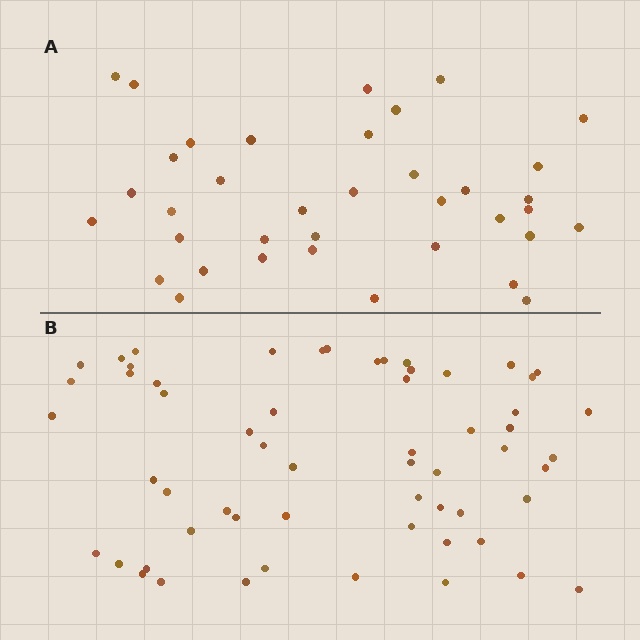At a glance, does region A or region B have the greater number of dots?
Region B (the bottom region) has more dots.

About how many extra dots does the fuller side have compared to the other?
Region B has approximately 20 more dots than region A.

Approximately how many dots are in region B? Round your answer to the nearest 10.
About 60 dots. (The exact count is 59, which rounds to 60.)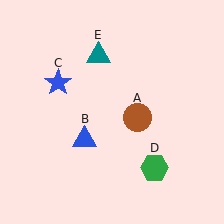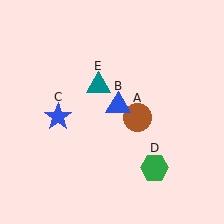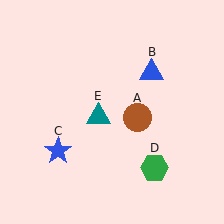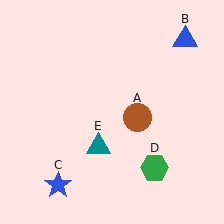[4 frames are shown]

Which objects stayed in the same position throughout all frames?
Brown circle (object A) and green hexagon (object D) remained stationary.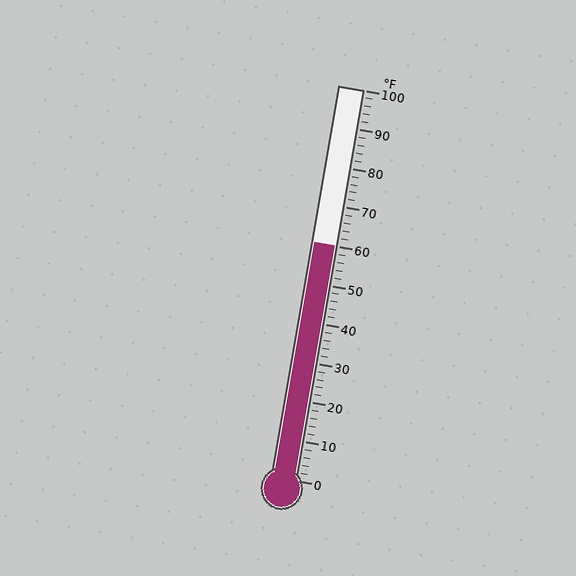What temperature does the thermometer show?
The thermometer shows approximately 60°F.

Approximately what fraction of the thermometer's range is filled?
The thermometer is filled to approximately 60% of its range.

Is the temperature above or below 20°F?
The temperature is above 20°F.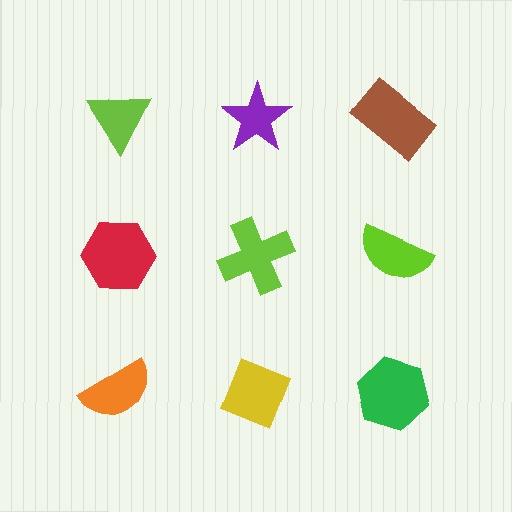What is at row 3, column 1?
An orange semicircle.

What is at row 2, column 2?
A lime cross.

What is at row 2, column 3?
A lime semicircle.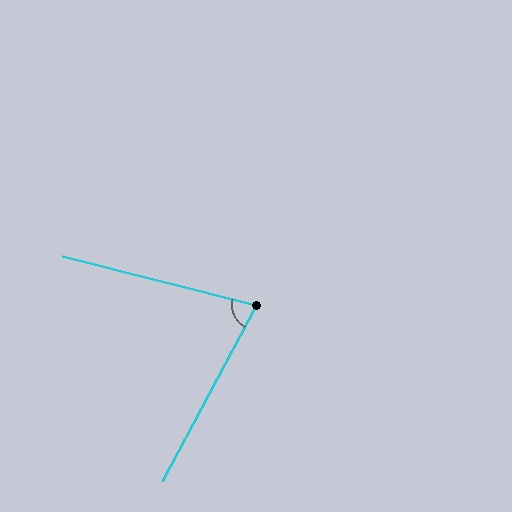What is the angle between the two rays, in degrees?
Approximately 76 degrees.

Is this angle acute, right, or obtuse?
It is acute.